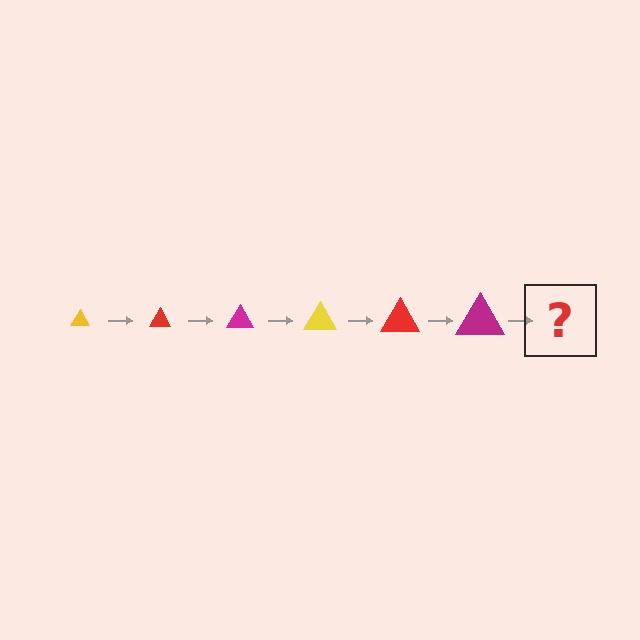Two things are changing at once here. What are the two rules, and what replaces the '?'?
The two rules are that the triangle grows larger each step and the color cycles through yellow, red, and magenta. The '?' should be a yellow triangle, larger than the previous one.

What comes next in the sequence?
The next element should be a yellow triangle, larger than the previous one.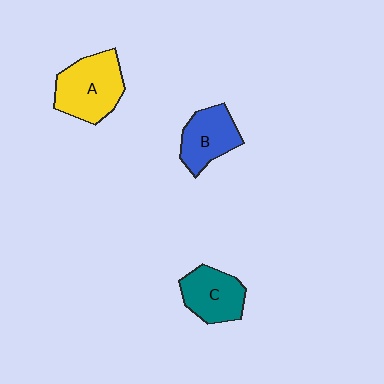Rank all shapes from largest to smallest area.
From largest to smallest: A (yellow), C (teal), B (blue).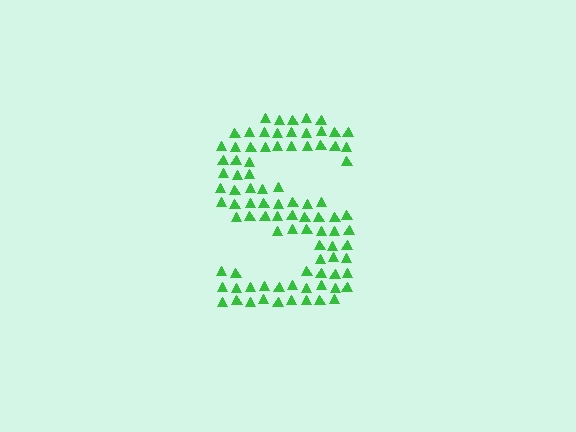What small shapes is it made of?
It is made of small triangles.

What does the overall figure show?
The overall figure shows the letter S.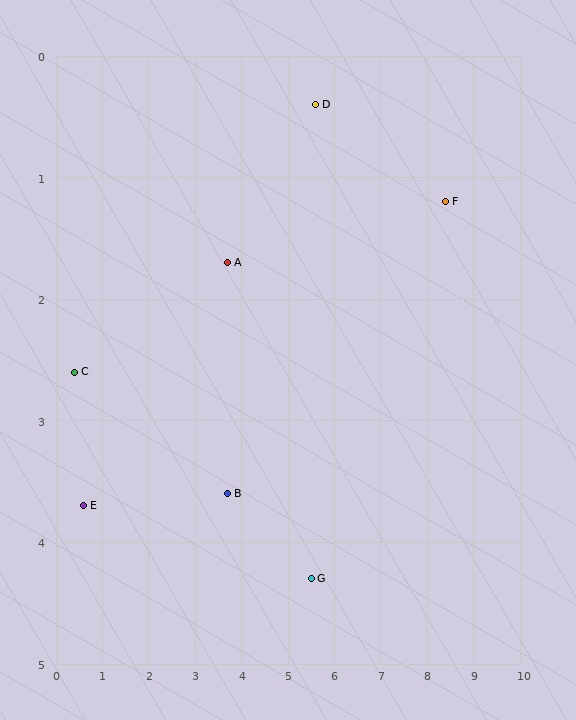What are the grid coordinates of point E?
Point E is at approximately (0.6, 3.7).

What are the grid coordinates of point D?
Point D is at approximately (5.6, 0.4).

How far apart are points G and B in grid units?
Points G and B are about 1.9 grid units apart.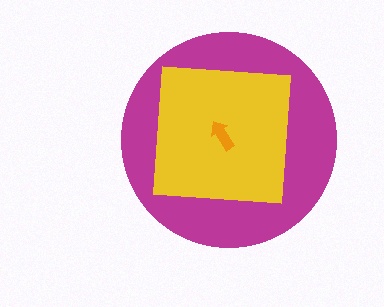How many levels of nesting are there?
3.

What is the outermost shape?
The magenta circle.